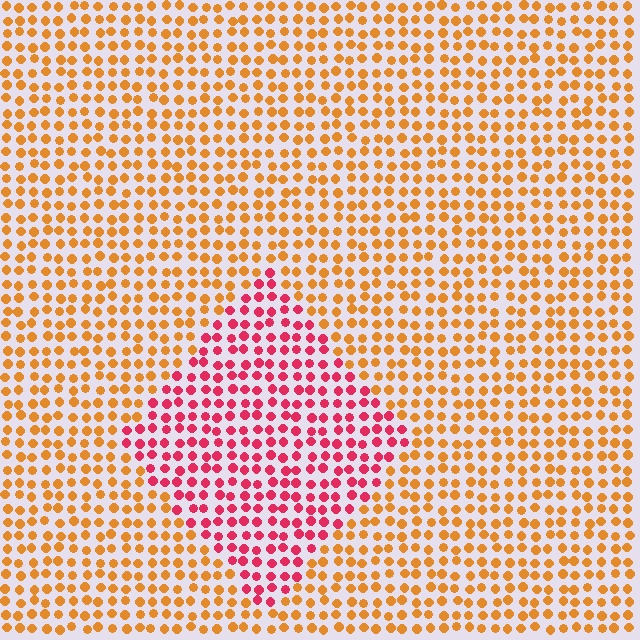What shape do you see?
I see a diamond.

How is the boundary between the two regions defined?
The boundary is defined purely by a slight shift in hue (about 48 degrees). Spacing, size, and orientation are identical on both sides.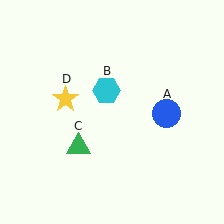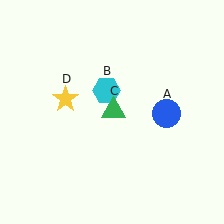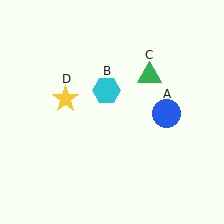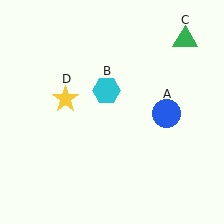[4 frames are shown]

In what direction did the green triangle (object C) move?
The green triangle (object C) moved up and to the right.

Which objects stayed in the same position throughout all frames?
Blue circle (object A) and cyan hexagon (object B) and yellow star (object D) remained stationary.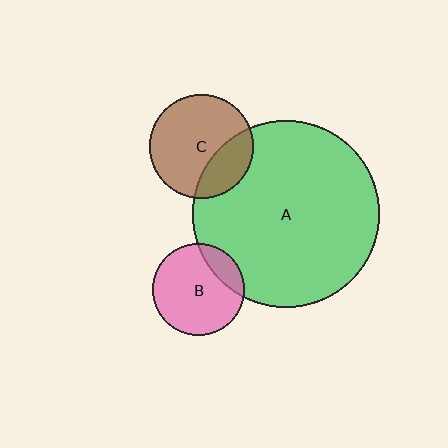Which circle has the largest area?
Circle A (green).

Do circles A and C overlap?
Yes.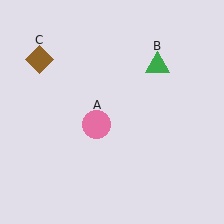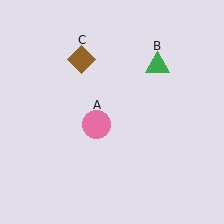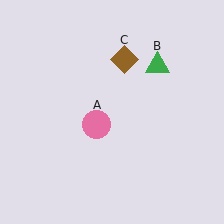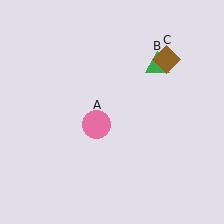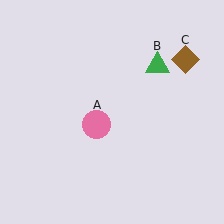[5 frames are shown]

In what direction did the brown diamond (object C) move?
The brown diamond (object C) moved right.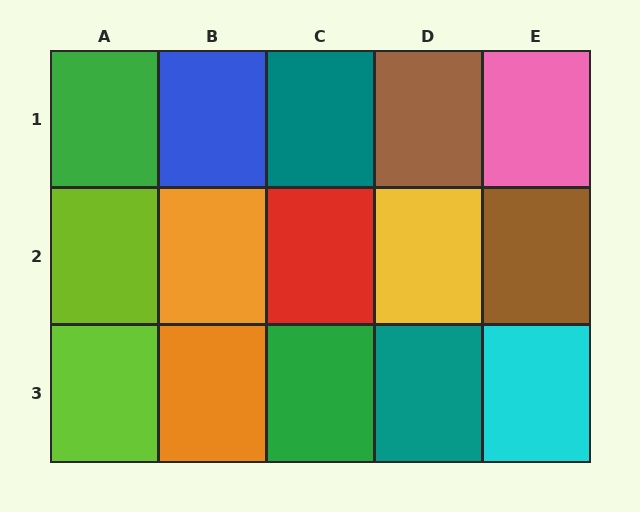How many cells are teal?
2 cells are teal.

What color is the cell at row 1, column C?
Teal.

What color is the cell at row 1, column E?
Pink.